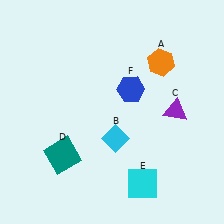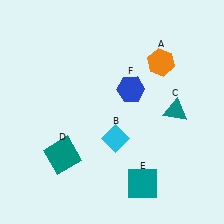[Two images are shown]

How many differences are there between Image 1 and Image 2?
There are 2 differences between the two images.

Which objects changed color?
C changed from purple to teal. E changed from cyan to teal.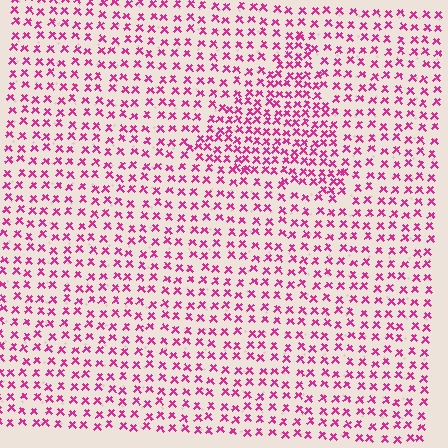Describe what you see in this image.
The image contains small magenta elements arranged at two different densities. A triangle-shaped region is visible where the elements are more densely packed than the surrounding area.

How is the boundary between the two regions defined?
The boundary is defined by a change in element density (approximately 1.7x ratio). All elements are the same color, size, and shape.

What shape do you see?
I see a triangle.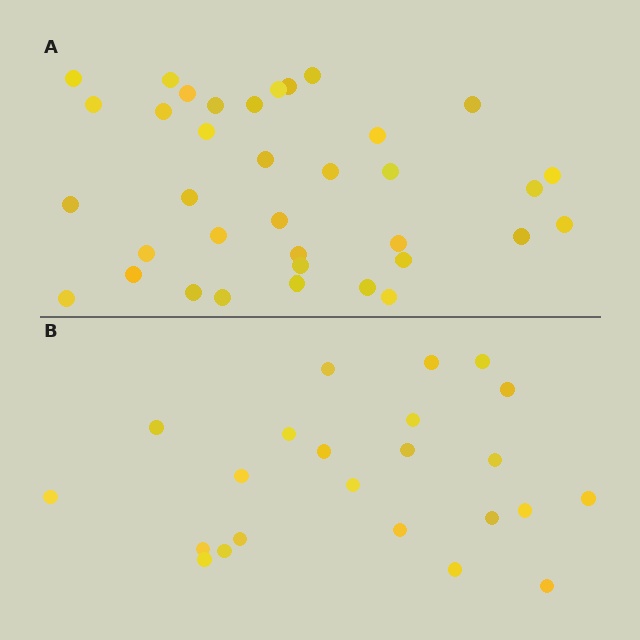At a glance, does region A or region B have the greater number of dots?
Region A (the top region) has more dots.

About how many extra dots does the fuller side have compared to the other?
Region A has approximately 15 more dots than region B.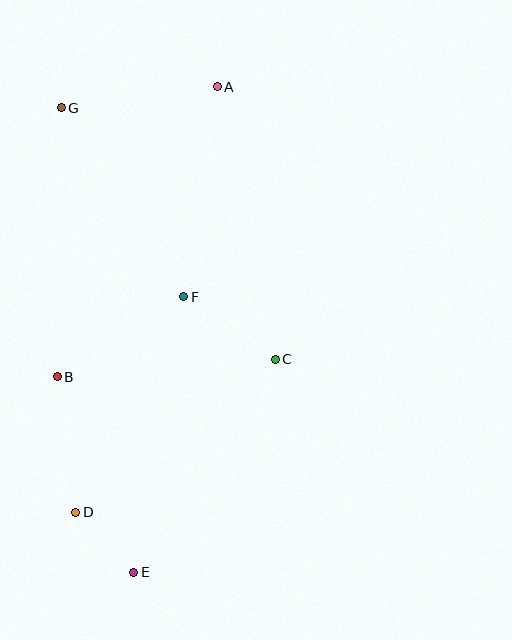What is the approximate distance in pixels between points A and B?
The distance between A and B is approximately 331 pixels.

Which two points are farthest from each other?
Points A and E are farthest from each other.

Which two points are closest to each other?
Points D and E are closest to each other.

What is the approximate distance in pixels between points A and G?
The distance between A and G is approximately 157 pixels.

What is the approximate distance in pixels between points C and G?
The distance between C and G is approximately 330 pixels.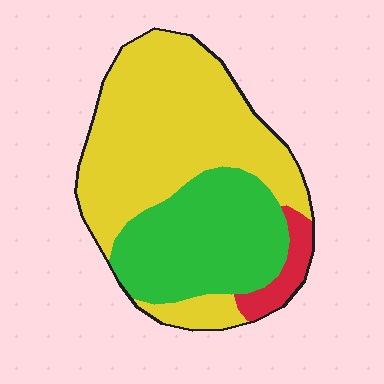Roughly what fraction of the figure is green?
Green covers roughly 35% of the figure.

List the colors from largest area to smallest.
From largest to smallest: yellow, green, red.